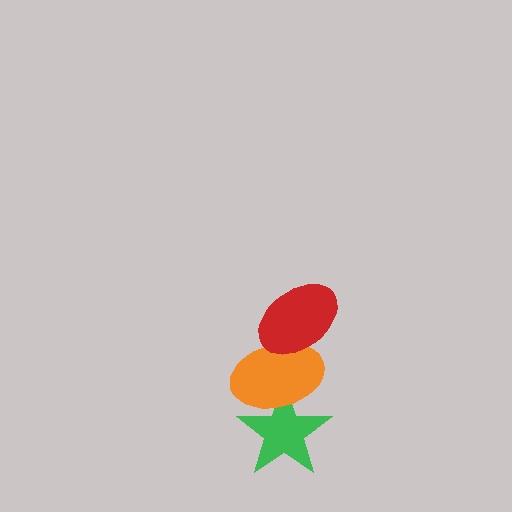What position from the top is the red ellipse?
The red ellipse is 1st from the top.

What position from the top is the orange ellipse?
The orange ellipse is 2nd from the top.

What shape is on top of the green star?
The orange ellipse is on top of the green star.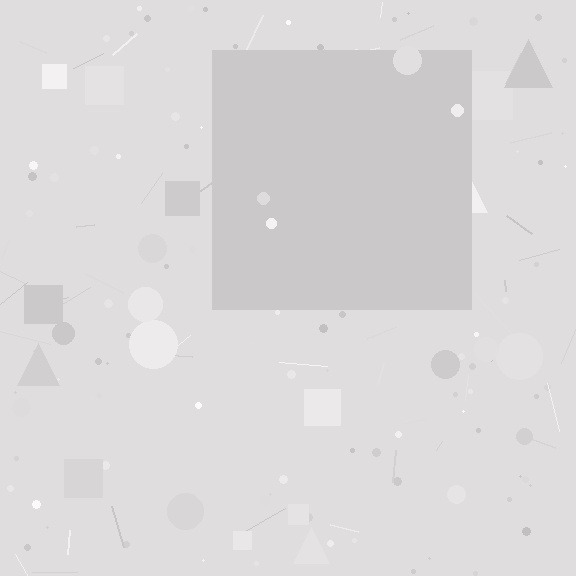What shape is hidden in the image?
A square is hidden in the image.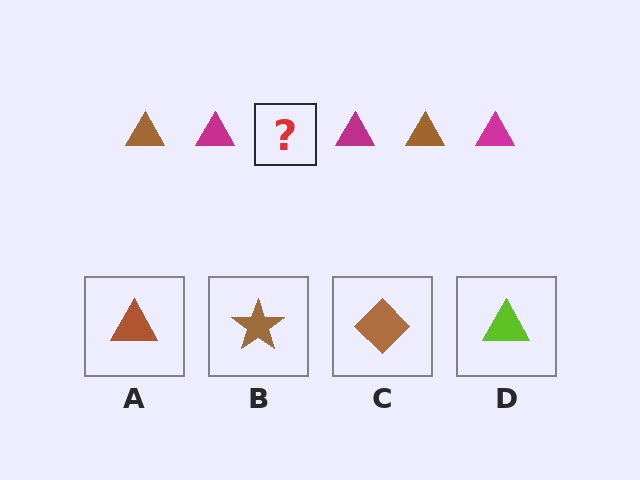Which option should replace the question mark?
Option A.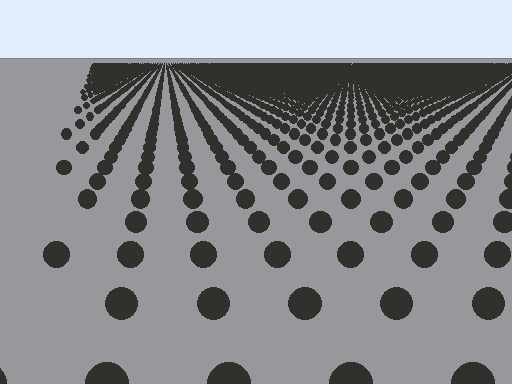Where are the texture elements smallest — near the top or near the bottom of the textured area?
Near the top.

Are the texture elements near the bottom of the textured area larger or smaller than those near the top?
Larger. Near the bottom, elements are closer to the viewer and appear at a bigger on-screen size.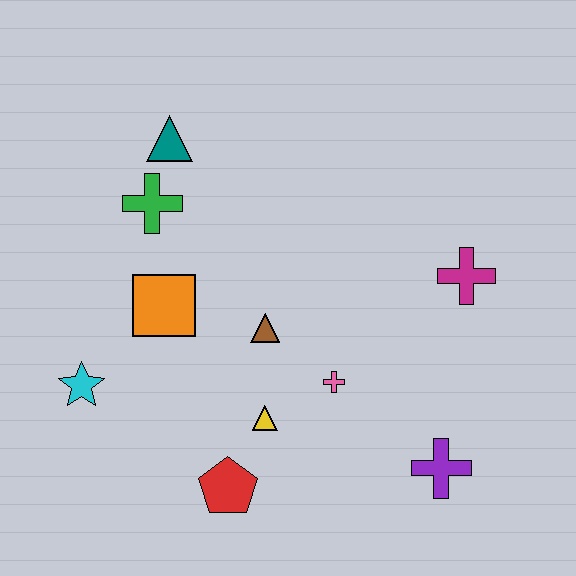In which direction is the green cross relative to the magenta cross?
The green cross is to the left of the magenta cross.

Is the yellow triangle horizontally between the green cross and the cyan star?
No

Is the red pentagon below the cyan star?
Yes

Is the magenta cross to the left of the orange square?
No